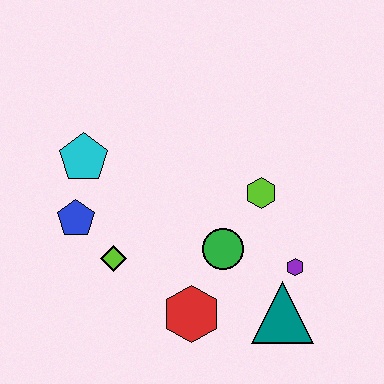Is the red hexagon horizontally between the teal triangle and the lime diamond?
Yes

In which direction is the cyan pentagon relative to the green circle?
The cyan pentagon is to the left of the green circle.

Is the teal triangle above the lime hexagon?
No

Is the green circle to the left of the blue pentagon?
No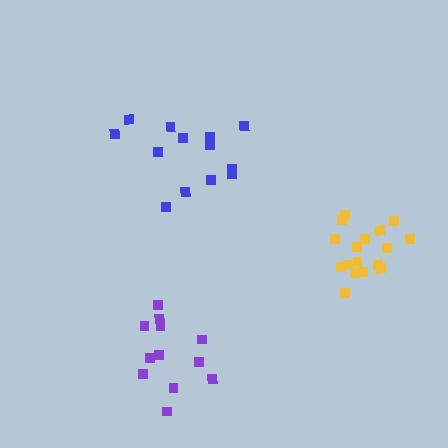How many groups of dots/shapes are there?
There are 3 groups.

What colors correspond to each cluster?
The clusters are colored: blue, yellow, purple.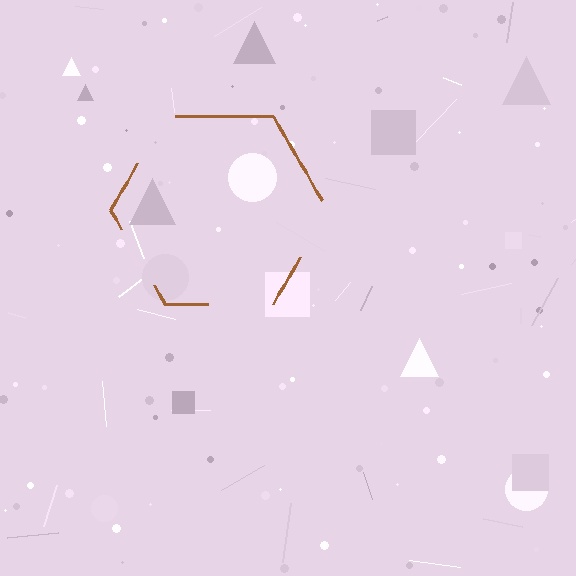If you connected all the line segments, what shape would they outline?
They would outline a hexagon.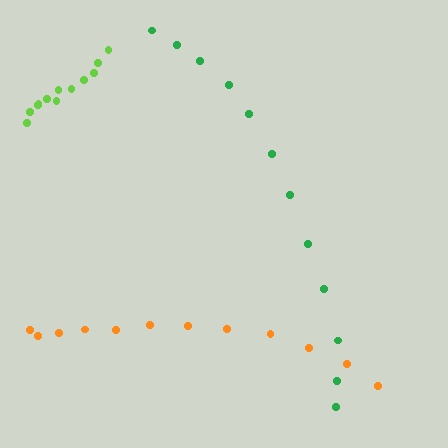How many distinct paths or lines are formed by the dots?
There are 3 distinct paths.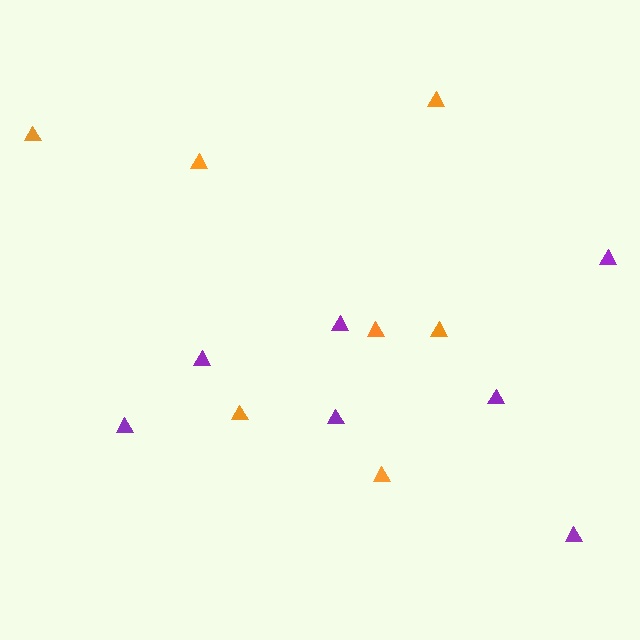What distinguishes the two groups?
There are 2 groups: one group of purple triangles (7) and one group of orange triangles (7).